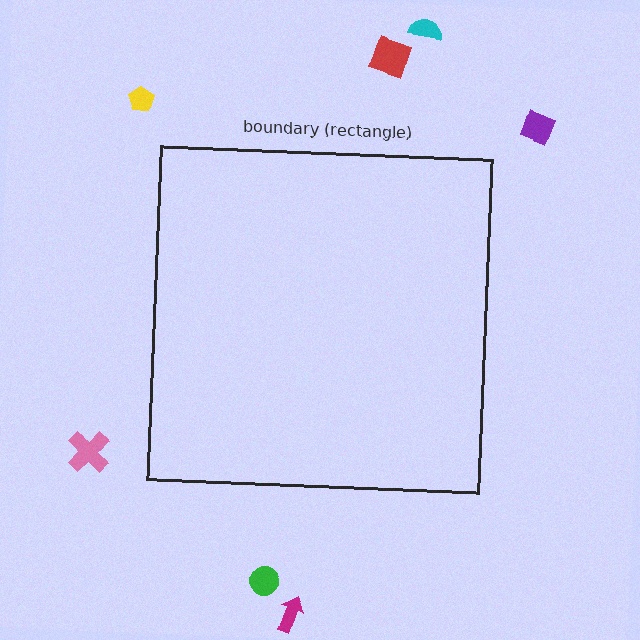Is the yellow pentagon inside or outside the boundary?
Outside.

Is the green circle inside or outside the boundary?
Outside.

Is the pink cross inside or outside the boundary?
Outside.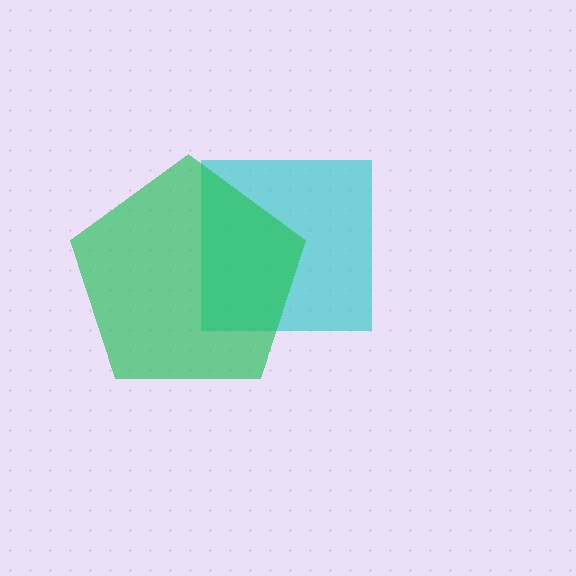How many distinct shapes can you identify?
There are 2 distinct shapes: a cyan square, a green pentagon.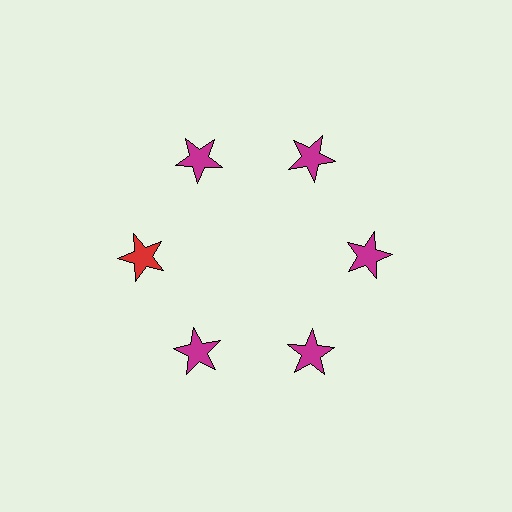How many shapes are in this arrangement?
There are 6 shapes arranged in a ring pattern.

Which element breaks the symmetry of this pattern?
The red star at roughly the 9 o'clock position breaks the symmetry. All other shapes are magenta stars.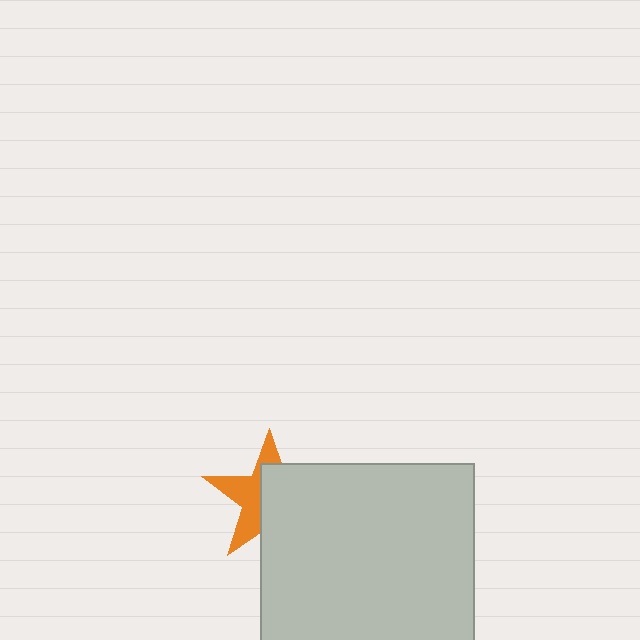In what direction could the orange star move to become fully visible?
The orange star could move left. That would shift it out from behind the light gray square entirely.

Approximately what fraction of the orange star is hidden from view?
Roughly 57% of the orange star is hidden behind the light gray square.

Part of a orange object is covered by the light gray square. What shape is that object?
It is a star.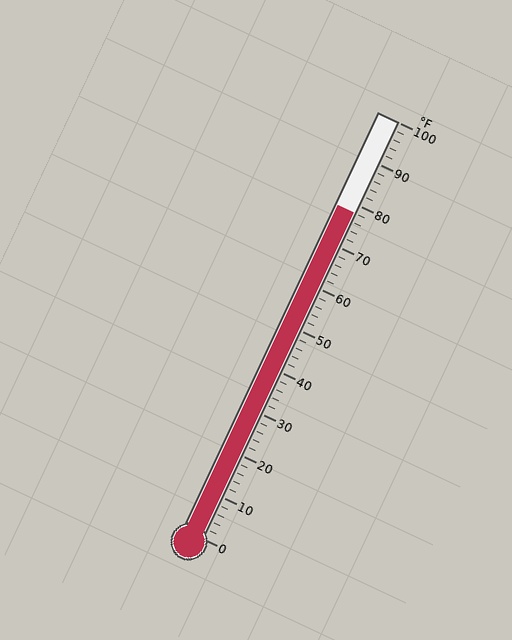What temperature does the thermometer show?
The thermometer shows approximately 78°F.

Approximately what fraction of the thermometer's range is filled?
The thermometer is filled to approximately 80% of its range.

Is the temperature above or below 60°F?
The temperature is above 60°F.